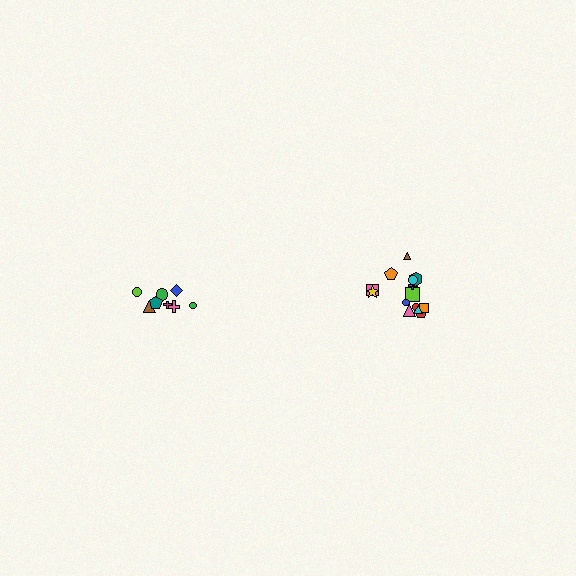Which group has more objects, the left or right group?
The right group.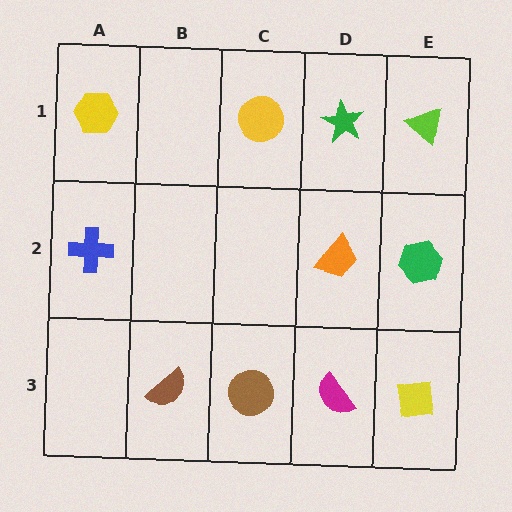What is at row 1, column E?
A lime triangle.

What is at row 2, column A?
A blue cross.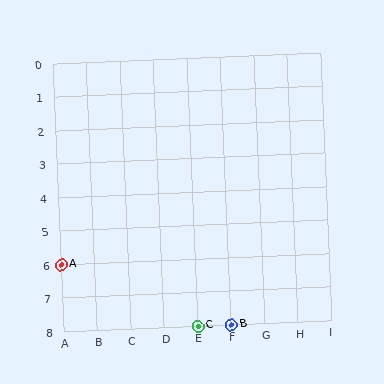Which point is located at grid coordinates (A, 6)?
Point A is at (A, 6).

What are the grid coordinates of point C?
Point C is at grid coordinates (E, 8).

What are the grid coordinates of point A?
Point A is at grid coordinates (A, 6).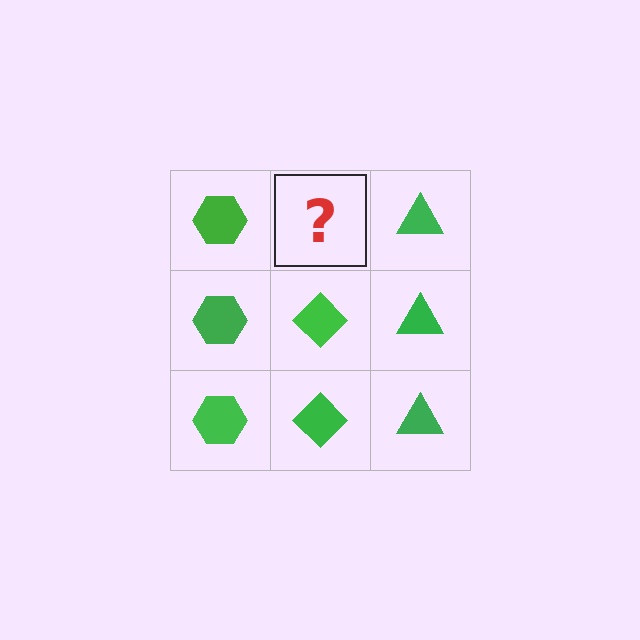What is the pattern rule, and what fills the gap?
The rule is that each column has a consistent shape. The gap should be filled with a green diamond.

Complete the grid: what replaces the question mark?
The question mark should be replaced with a green diamond.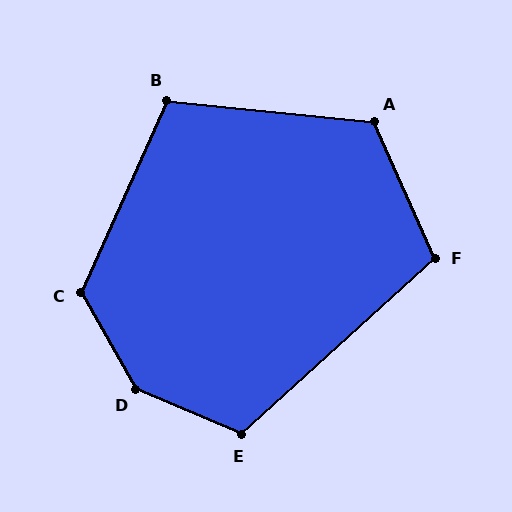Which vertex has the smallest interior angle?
F, at approximately 108 degrees.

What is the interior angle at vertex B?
Approximately 109 degrees (obtuse).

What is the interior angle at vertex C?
Approximately 126 degrees (obtuse).